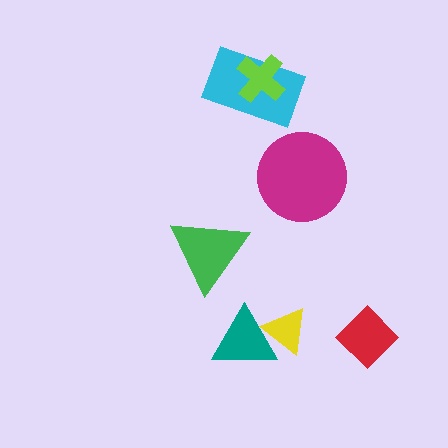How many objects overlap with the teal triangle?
1 object overlaps with the teal triangle.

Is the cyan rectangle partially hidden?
Yes, it is partially covered by another shape.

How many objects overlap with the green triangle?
0 objects overlap with the green triangle.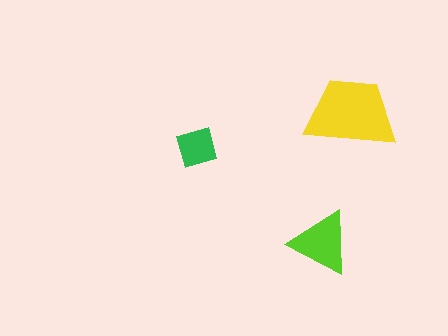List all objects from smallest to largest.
The green diamond, the lime triangle, the yellow trapezoid.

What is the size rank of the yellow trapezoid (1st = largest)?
1st.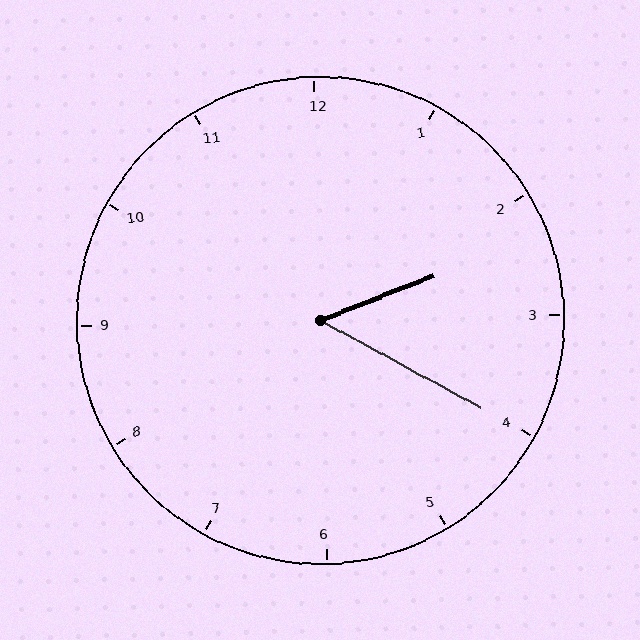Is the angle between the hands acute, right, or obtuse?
It is acute.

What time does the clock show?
2:20.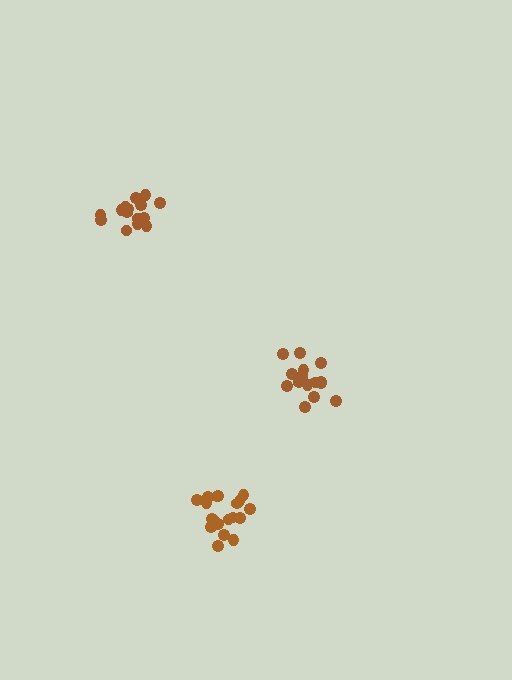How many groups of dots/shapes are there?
There are 3 groups.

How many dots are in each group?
Group 1: 16 dots, Group 2: 19 dots, Group 3: 15 dots (50 total).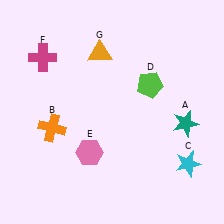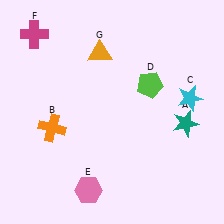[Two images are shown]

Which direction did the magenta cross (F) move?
The magenta cross (F) moved up.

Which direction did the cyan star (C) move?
The cyan star (C) moved up.